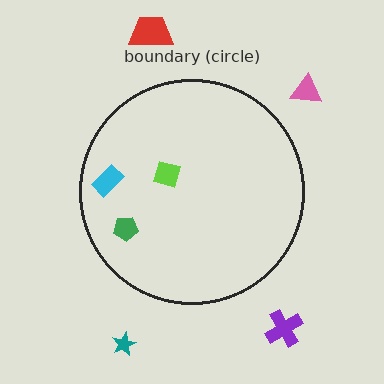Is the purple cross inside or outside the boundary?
Outside.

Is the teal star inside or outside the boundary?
Outside.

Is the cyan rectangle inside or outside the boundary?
Inside.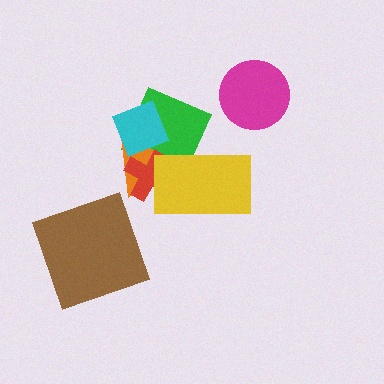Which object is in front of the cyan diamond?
The red cross is in front of the cyan diamond.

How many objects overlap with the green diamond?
4 objects overlap with the green diamond.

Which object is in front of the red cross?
The yellow rectangle is in front of the red cross.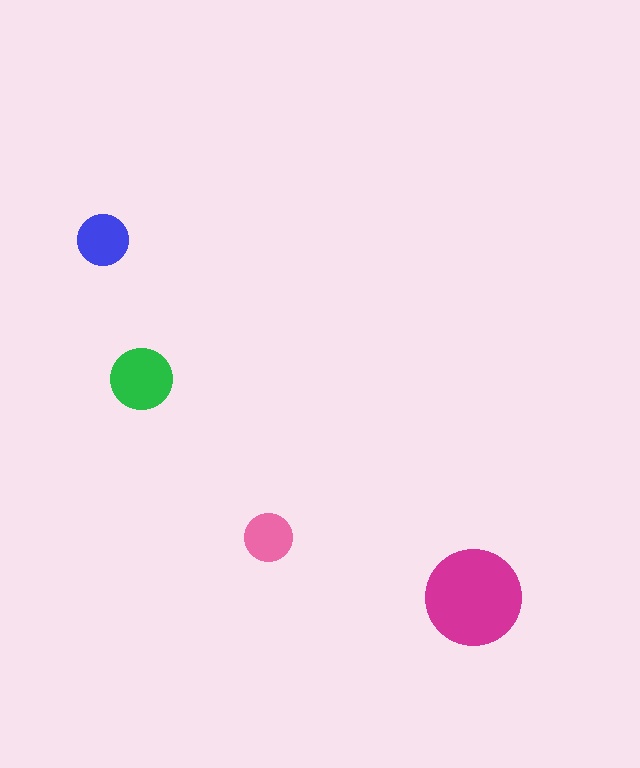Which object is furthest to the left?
The blue circle is leftmost.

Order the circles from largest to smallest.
the magenta one, the green one, the blue one, the pink one.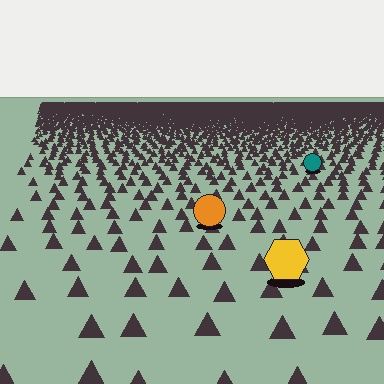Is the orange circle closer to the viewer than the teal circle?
Yes. The orange circle is closer — you can tell from the texture gradient: the ground texture is coarser near it.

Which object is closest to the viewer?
The yellow hexagon is closest. The texture marks near it are larger and more spread out.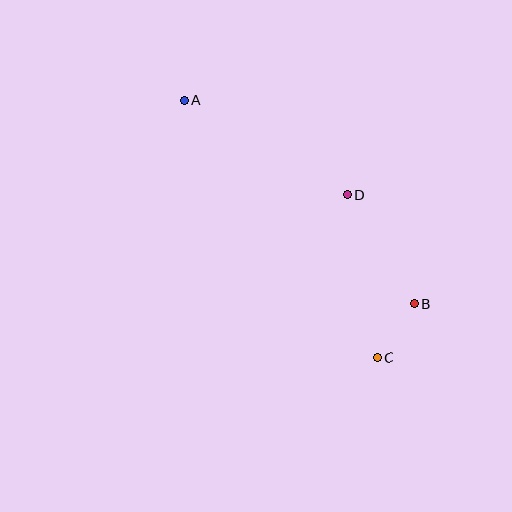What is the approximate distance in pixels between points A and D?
The distance between A and D is approximately 188 pixels.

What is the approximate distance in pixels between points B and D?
The distance between B and D is approximately 128 pixels.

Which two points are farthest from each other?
Points A and C are farthest from each other.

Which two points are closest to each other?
Points B and C are closest to each other.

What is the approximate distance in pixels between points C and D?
The distance between C and D is approximately 165 pixels.